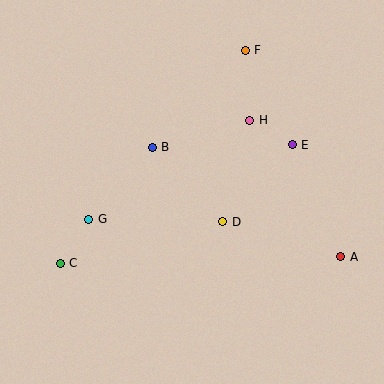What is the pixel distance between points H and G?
The distance between H and G is 189 pixels.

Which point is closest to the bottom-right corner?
Point A is closest to the bottom-right corner.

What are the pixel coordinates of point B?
Point B is at (152, 147).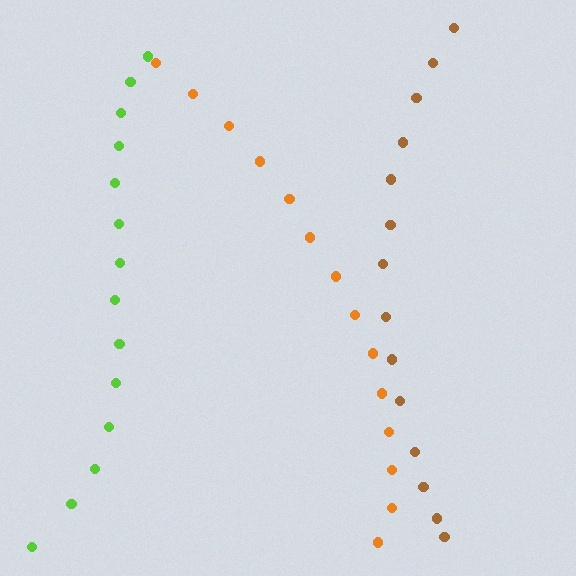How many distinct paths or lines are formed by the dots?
There are 3 distinct paths.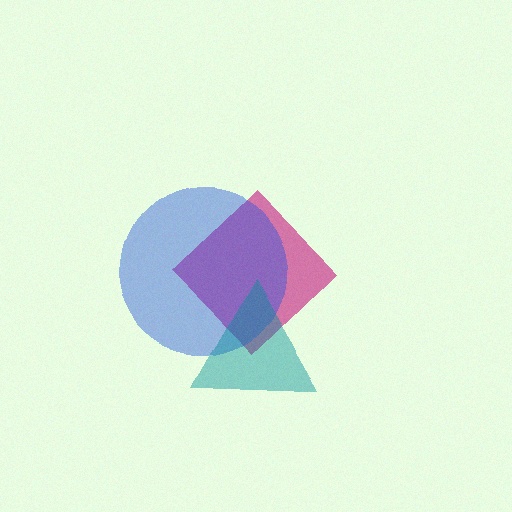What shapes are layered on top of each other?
The layered shapes are: a magenta diamond, a blue circle, a teal triangle.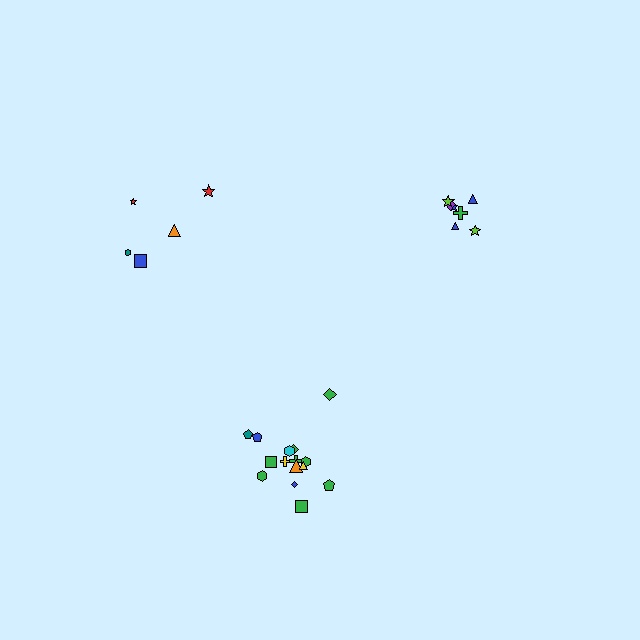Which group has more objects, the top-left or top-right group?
The top-right group.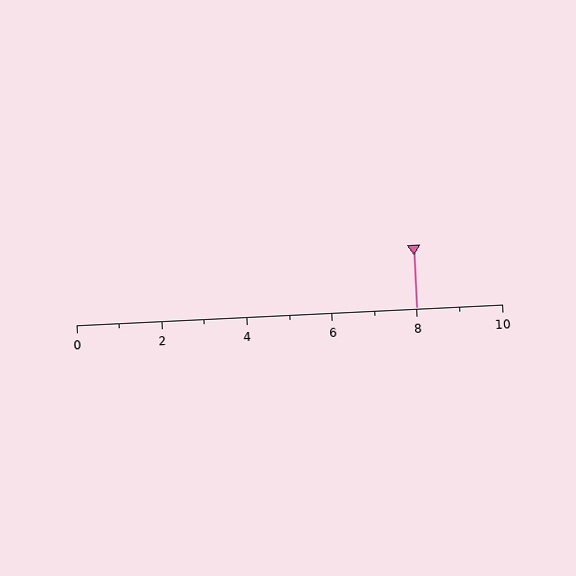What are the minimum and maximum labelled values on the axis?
The axis runs from 0 to 10.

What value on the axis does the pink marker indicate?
The marker indicates approximately 8.